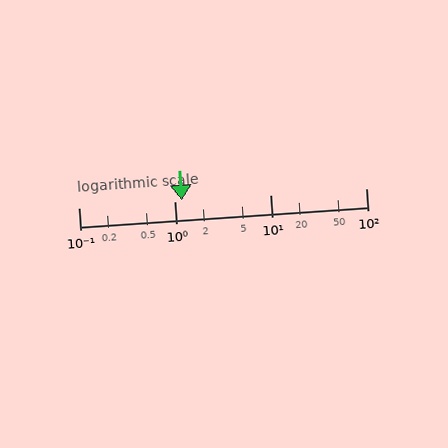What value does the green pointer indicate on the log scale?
The pointer indicates approximately 1.2.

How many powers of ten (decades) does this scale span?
The scale spans 3 decades, from 0.1 to 100.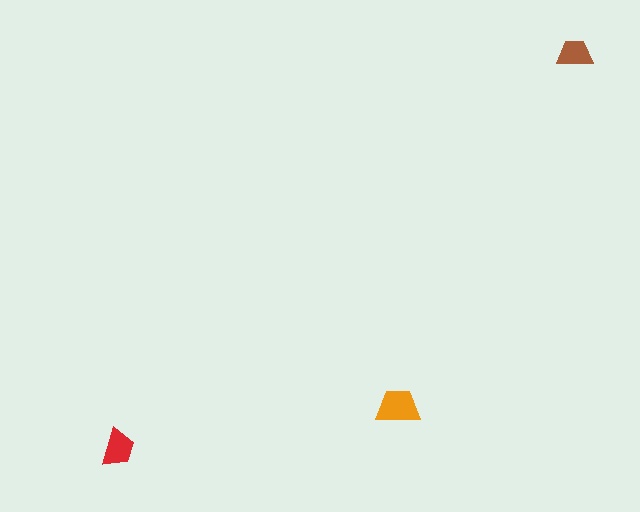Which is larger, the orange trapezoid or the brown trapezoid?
The orange one.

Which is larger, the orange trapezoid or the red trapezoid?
The orange one.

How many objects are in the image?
There are 3 objects in the image.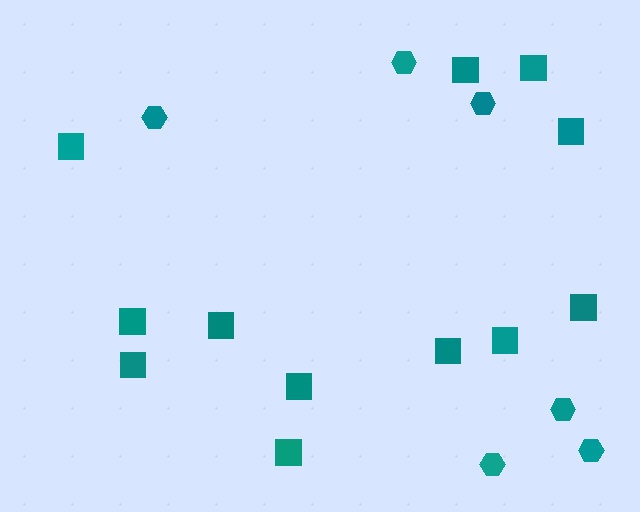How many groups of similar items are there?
There are 2 groups: one group of hexagons (6) and one group of squares (12).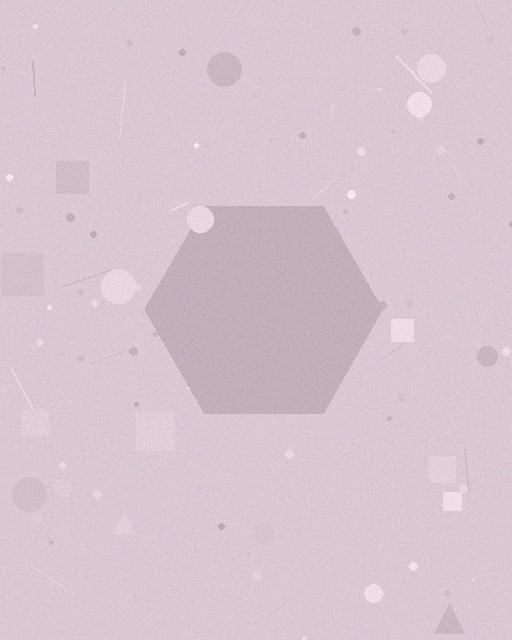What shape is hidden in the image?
A hexagon is hidden in the image.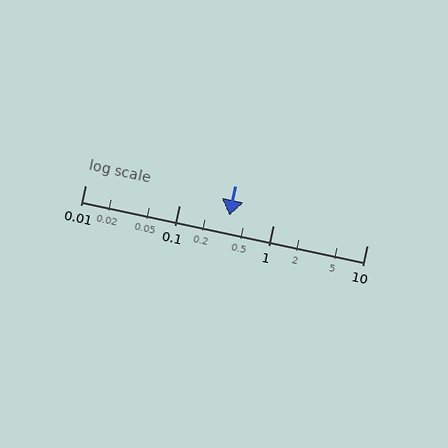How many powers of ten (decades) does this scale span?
The scale spans 3 decades, from 0.01 to 10.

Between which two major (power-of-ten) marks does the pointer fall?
The pointer is between 0.1 and 1.